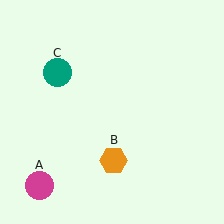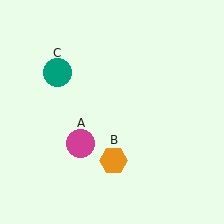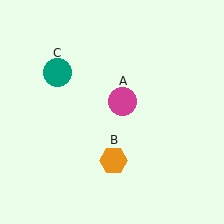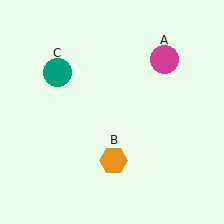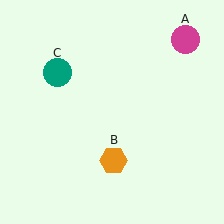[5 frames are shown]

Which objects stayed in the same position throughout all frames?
Orange hexagon (object B) and teal circle (object C) remained stationary.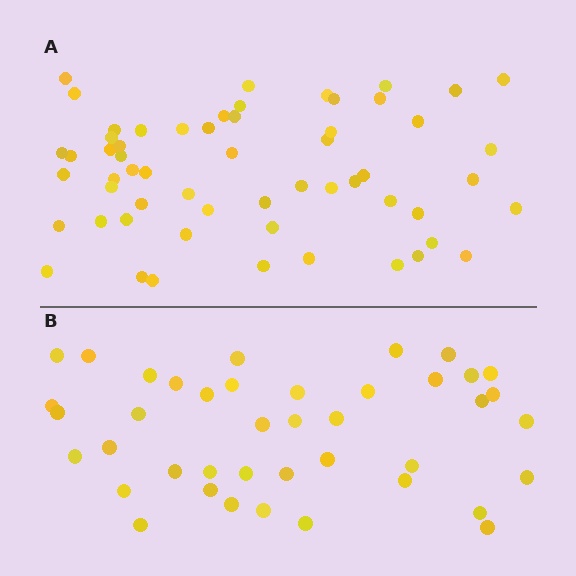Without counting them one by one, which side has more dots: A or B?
Region A (the top region) has more dots.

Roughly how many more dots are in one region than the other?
Region A has approximately 15 more dots than region B.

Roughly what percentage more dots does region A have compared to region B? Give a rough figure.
About 40% more.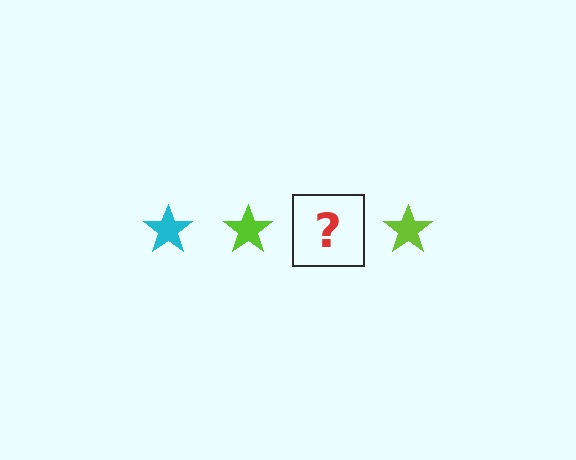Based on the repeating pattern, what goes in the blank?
The blank should be a cyan star.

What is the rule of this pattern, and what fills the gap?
The rule is that the pattern cycles through cyan, lime stars. The gap should be filled with a cyan star.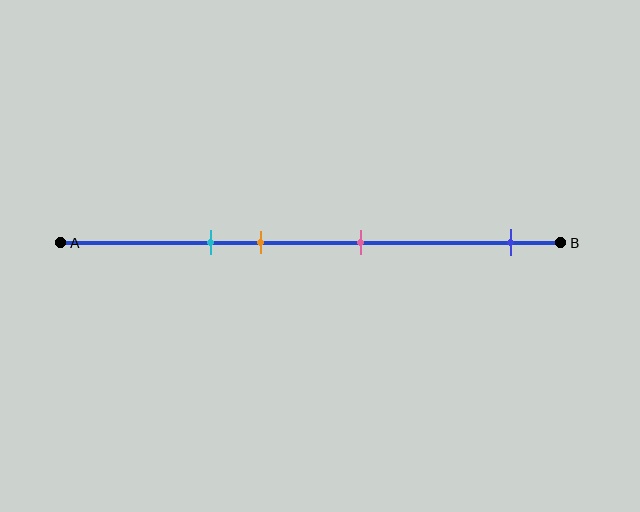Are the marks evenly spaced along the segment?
No, the marks are not evenly spaced.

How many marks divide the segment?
There are 4 marks dividing the segment.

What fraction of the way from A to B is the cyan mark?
The cyan mark is approximately 30% (0.3) of the way from A to B.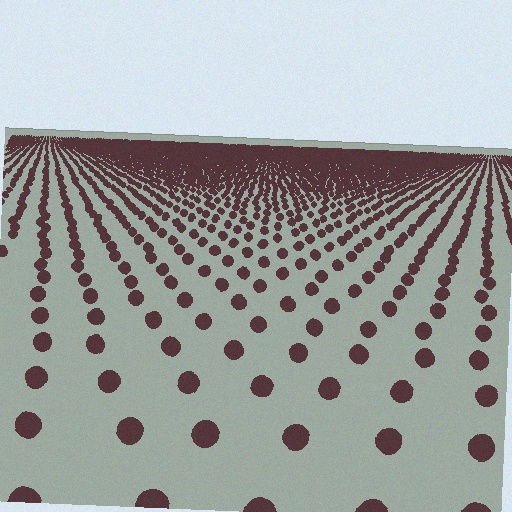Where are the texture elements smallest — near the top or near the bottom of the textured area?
Near the top.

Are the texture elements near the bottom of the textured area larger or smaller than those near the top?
Larger. Near the bottom, elements are closer to the viewer and appear at a bigger on-screen size.